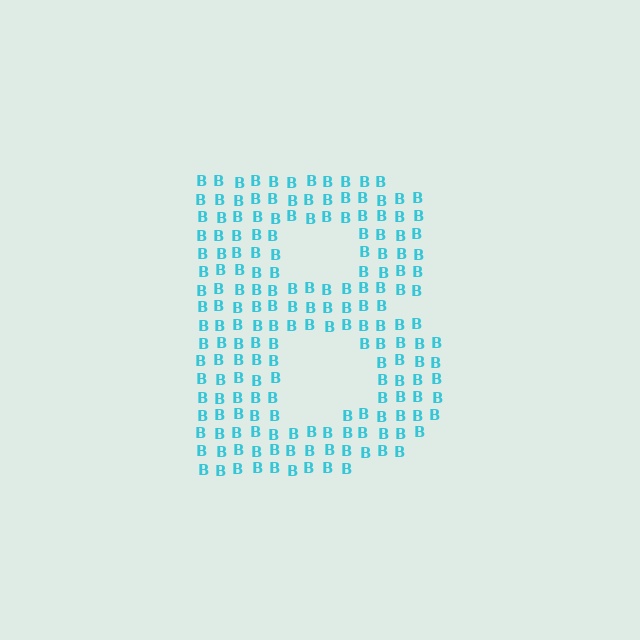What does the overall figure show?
The overall figure shows the letter B.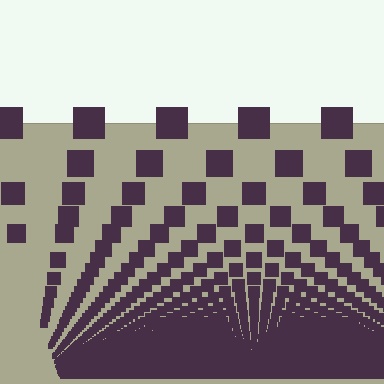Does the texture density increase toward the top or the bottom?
Density increases toward the bottom.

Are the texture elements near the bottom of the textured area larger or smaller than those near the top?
Smaller. The gradient is inverted — elements near the bottom are smaller and denser.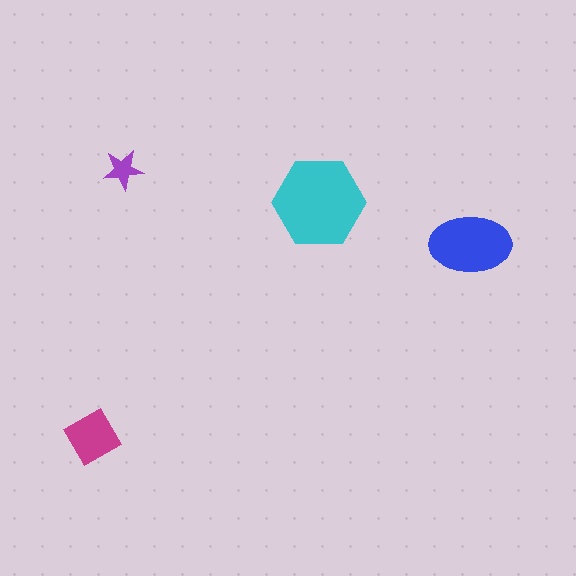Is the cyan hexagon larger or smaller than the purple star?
Larger.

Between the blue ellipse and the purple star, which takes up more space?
The blue ellipse.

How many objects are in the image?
There are 4 objects in the image.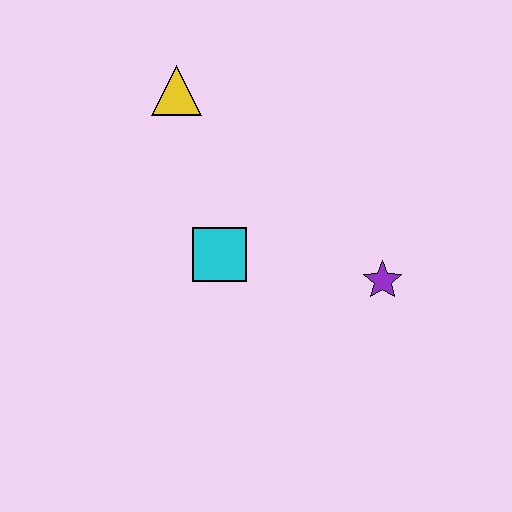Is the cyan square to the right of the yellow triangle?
Yes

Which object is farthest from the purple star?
The yellow triangle is farthest from the purple star.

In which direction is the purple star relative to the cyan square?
The purple star is to the right of the cyan square.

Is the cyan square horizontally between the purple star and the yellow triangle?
Yes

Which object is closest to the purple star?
The cyan square is closest to the purple star.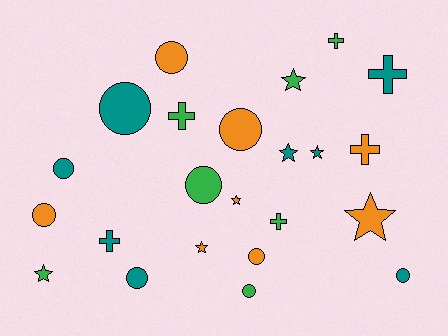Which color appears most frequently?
Orange, with 8 objects.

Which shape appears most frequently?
Circle, with 10 objects.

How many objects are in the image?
There are 23 objects.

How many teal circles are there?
There are 4 teal circles.